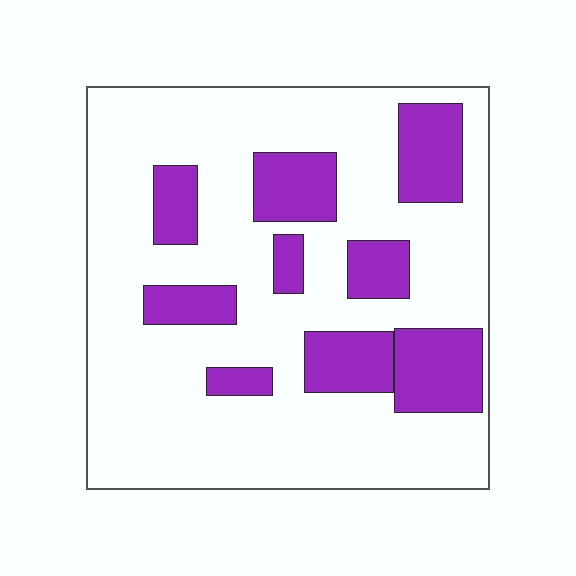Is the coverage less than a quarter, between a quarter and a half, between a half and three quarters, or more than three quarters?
Less than a quarter.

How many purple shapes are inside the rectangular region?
9.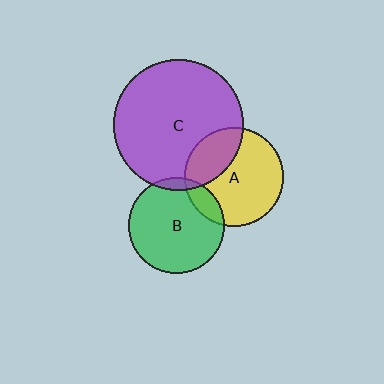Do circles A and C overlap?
Yes.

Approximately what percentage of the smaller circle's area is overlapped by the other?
Approximately 30%.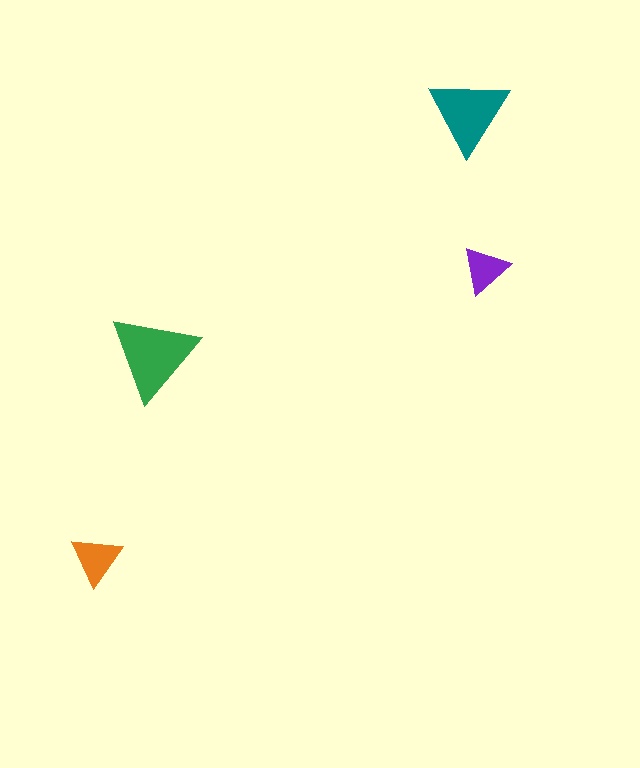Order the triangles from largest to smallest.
the green one, the teal one, the orange one, the purple one.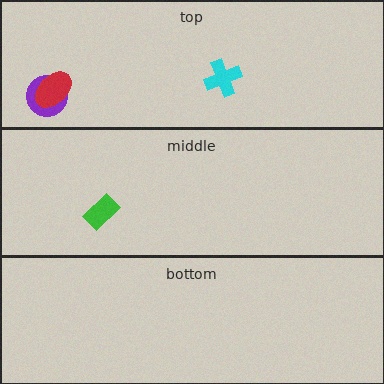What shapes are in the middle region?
The green rectangle.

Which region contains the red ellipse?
The top region.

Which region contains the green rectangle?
The middle region.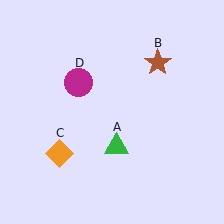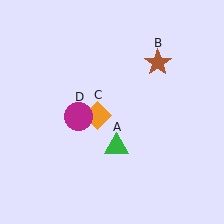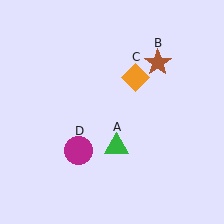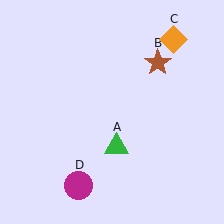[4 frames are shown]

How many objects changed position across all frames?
2 objects changed position: orange diamond (object C), magenta circle (object D).